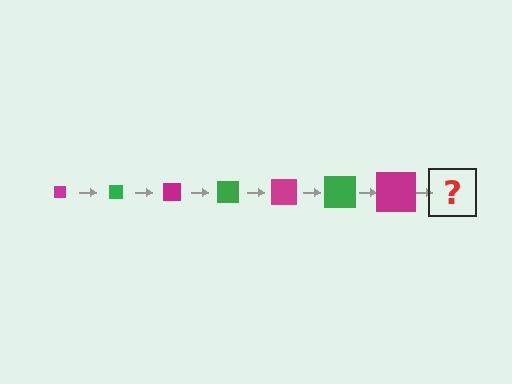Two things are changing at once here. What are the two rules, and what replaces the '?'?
The two rules are that the square grows larger each step and the color cycles through magenta and green. The '?' should be a green square, larger than the previous one.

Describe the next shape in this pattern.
It should be a green square, larger than the previous one.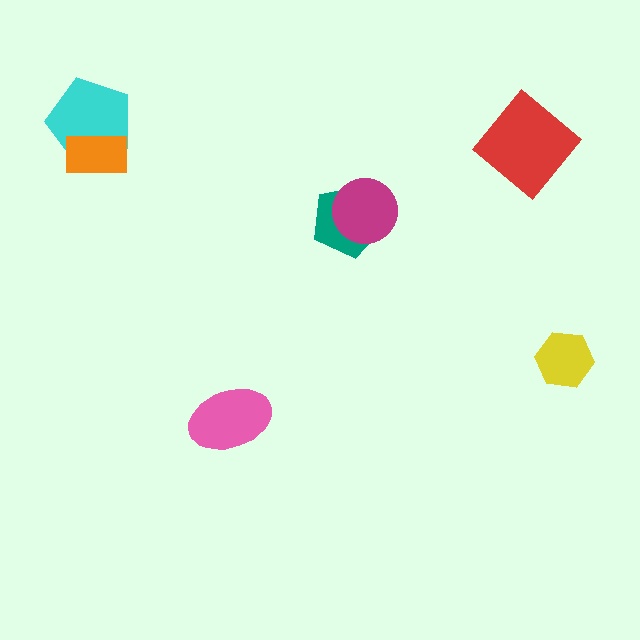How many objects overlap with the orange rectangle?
1 object overlaps with the orange rectangle.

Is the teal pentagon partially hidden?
Yes, it is partially covered by another shape.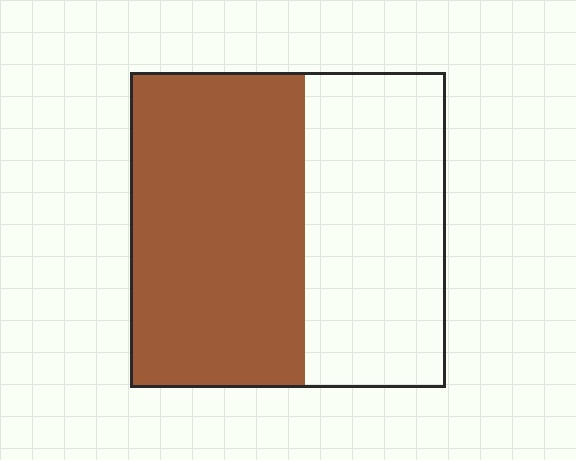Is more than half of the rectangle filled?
Yes.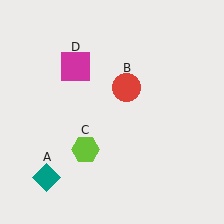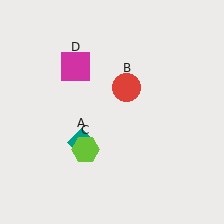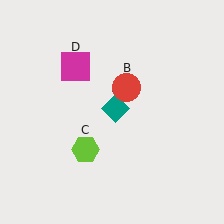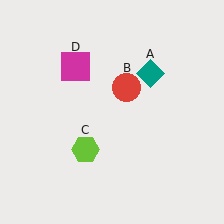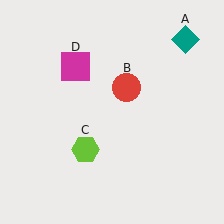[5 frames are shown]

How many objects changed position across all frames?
1 object changed position: teal diamond (object A).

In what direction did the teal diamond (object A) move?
The teal diamond (object A) moved up and to the right.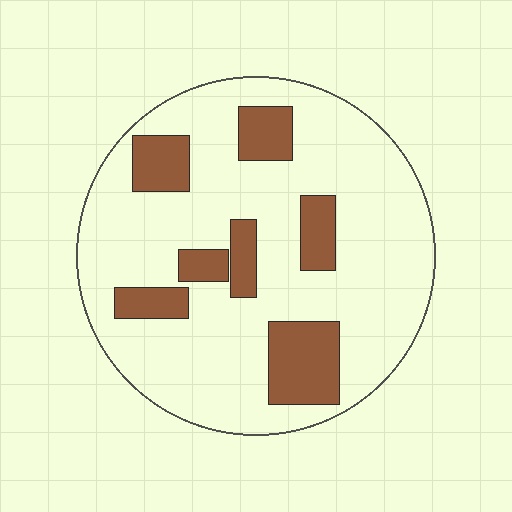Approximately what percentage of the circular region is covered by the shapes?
Approximately 20%.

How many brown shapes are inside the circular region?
7.